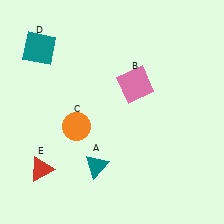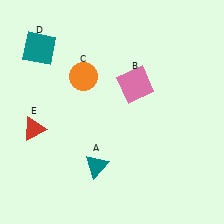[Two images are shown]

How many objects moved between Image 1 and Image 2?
2 objects moved between the two images.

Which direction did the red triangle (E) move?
The red triangle (E) moved up.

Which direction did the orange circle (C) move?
The orange circle (C) moved up.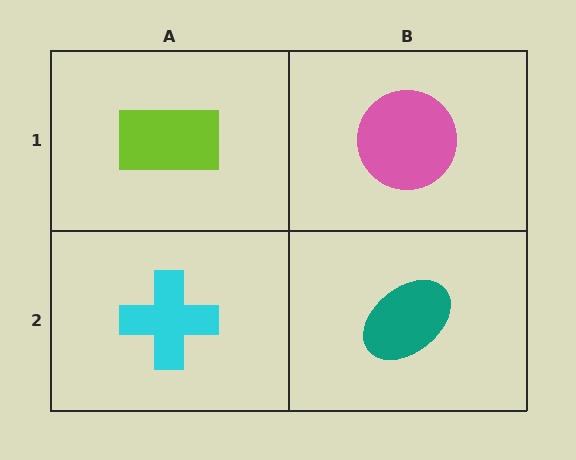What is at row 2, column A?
A cyan cross.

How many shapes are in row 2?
2 shapes.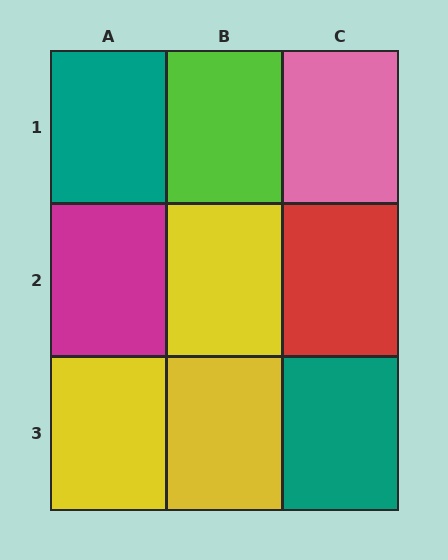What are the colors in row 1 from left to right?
Teal, lime, pink.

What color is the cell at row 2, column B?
Yellow.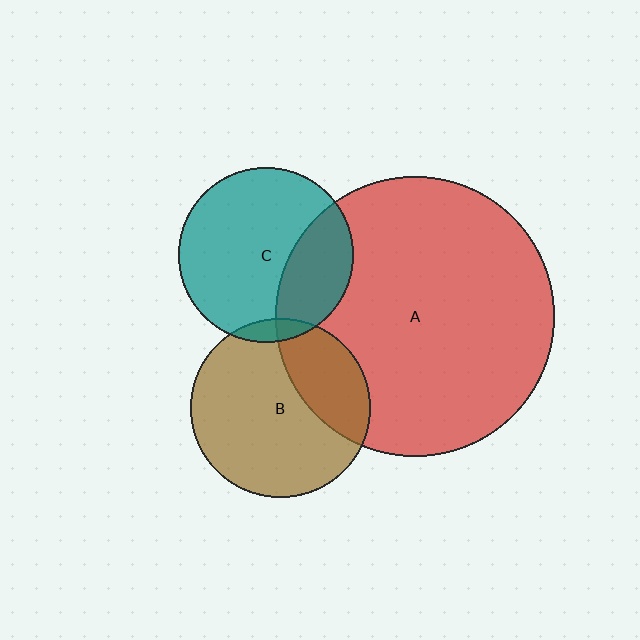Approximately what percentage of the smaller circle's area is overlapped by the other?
Approximately 5%.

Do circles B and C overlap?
Yes.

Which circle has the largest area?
Circle A (red).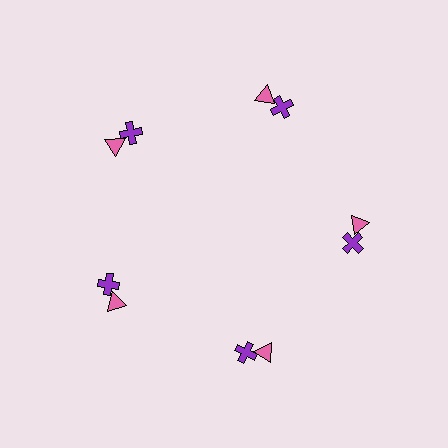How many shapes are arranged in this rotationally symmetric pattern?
There are 10 shapes, arranged in 5 groups of 2.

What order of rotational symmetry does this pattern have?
This pattern has 5-fold rotational symmetry.